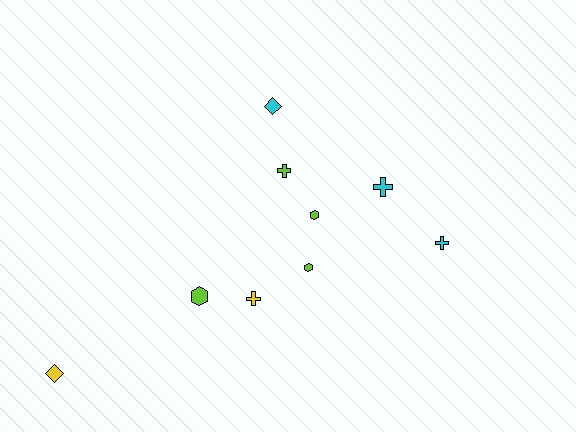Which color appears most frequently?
Lime, with 4 objects.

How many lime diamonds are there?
There are no lime diamonds.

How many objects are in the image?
There are 9 objects.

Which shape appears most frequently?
Cross, with 4 objects.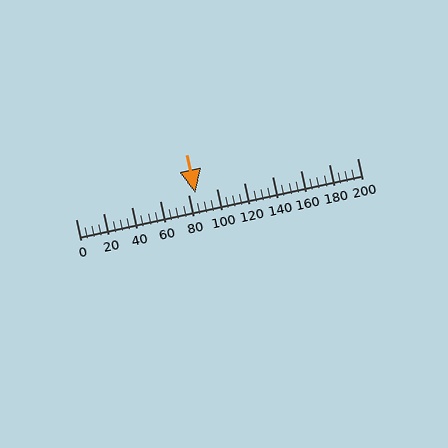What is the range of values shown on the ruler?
The ruler shows values from 0 to 200.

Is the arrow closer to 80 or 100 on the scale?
The arrow is closer to 80.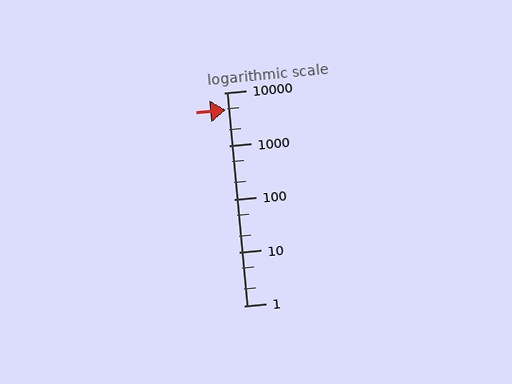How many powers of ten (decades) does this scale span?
The scale spans 4 decades, from 1 to 10000.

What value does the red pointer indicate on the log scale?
The pointer indicates approximately 4800.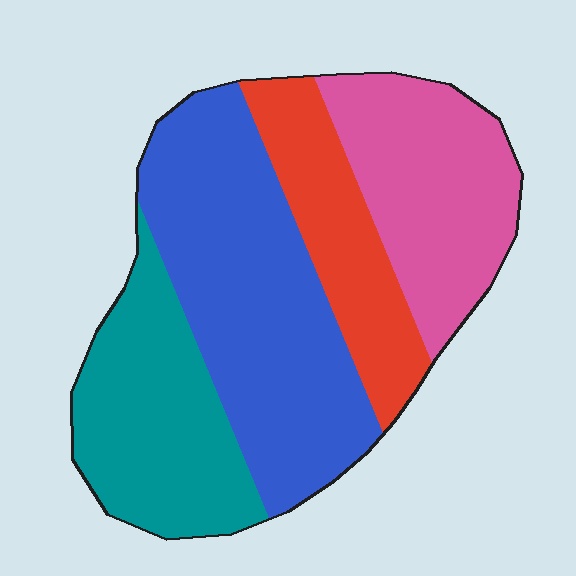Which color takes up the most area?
Blue, at roughly 35%.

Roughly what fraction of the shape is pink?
Pink takes up less than a quarter of the shape.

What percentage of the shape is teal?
Teal takes up about one quarter (1/4) of the shape.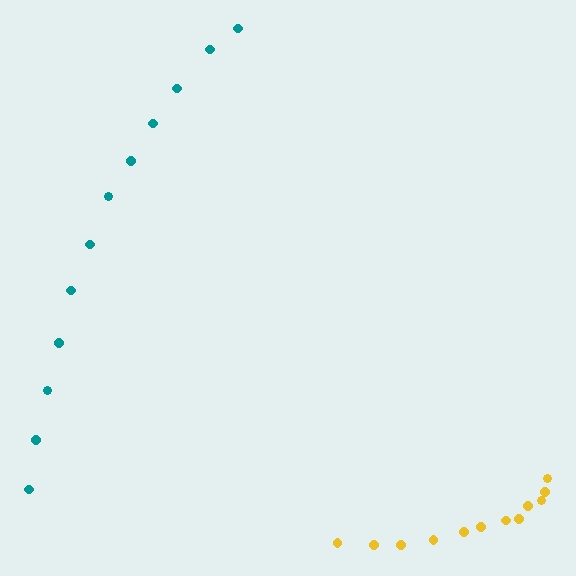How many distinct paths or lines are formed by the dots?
There are 2 distinct paths.